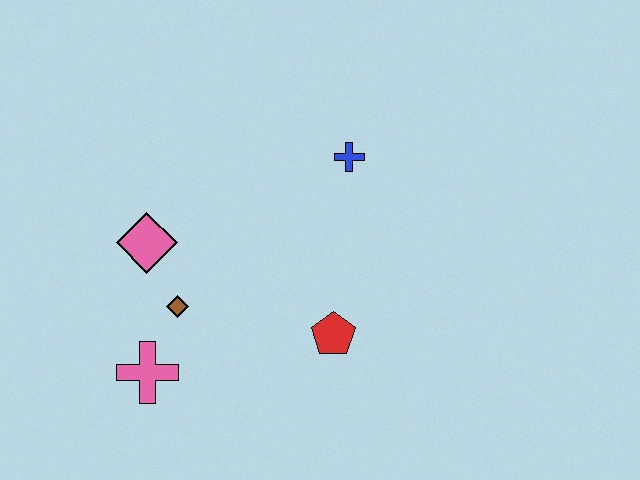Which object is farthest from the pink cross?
The blue cross is farthest from the pink cross.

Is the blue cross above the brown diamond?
Yes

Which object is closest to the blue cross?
The red pentagon is closest to the blue cross.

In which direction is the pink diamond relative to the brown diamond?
The pink diamond is above the brown diamond.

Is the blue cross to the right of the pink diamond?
Yes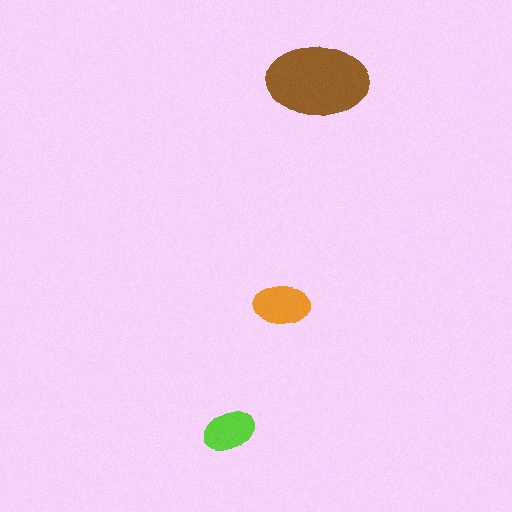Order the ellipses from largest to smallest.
the brown one, the orange one, the lime one.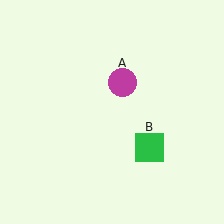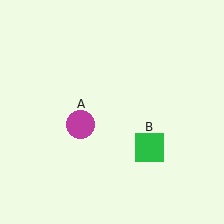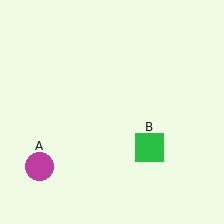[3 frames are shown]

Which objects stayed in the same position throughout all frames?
Green square (object B) remained stationary.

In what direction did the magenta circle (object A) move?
The magenta circle (object A) moved down and to the left.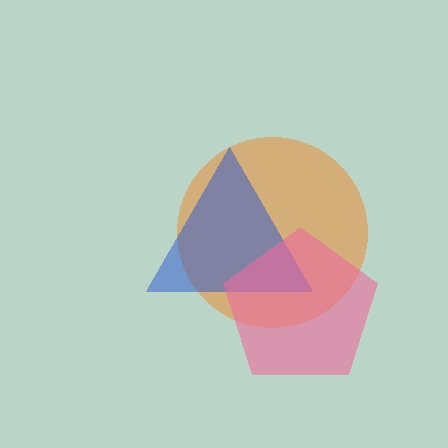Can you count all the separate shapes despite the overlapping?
Yes, there are 3 separate shapes.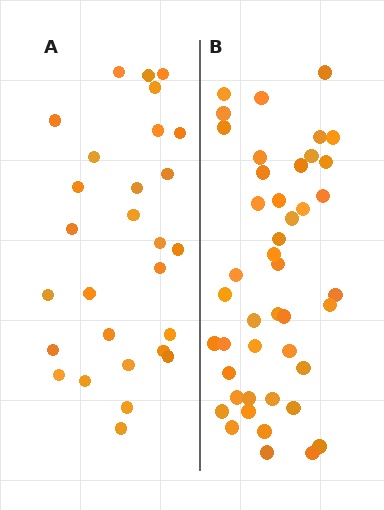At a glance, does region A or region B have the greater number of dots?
Region B (the right region) has more dots.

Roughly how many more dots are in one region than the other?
Region B has approximately 15 more dots than region A.